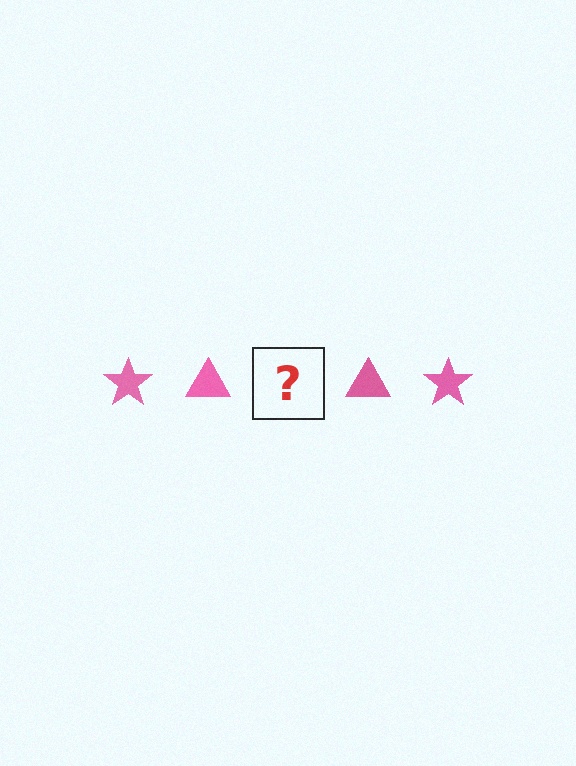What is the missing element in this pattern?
The missing element is a pink star.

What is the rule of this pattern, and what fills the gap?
The rule is that the pattern cycles through star, triangle shapes in pink. The gap should be filled with a pink star.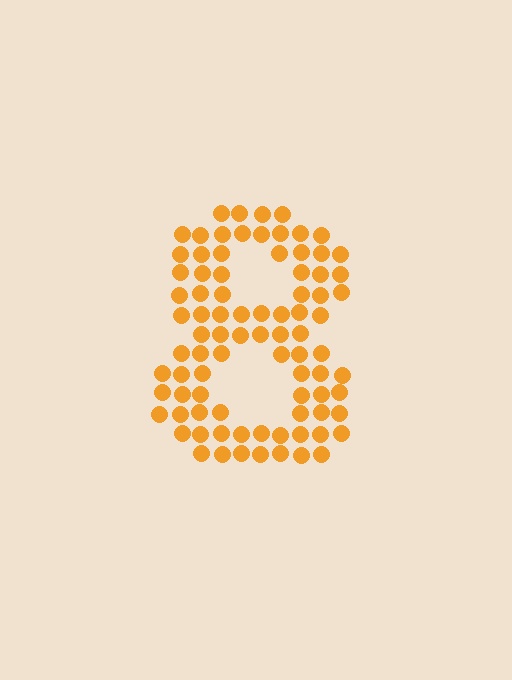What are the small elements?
The small elements are circles.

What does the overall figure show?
The overall figure shows the digit 8.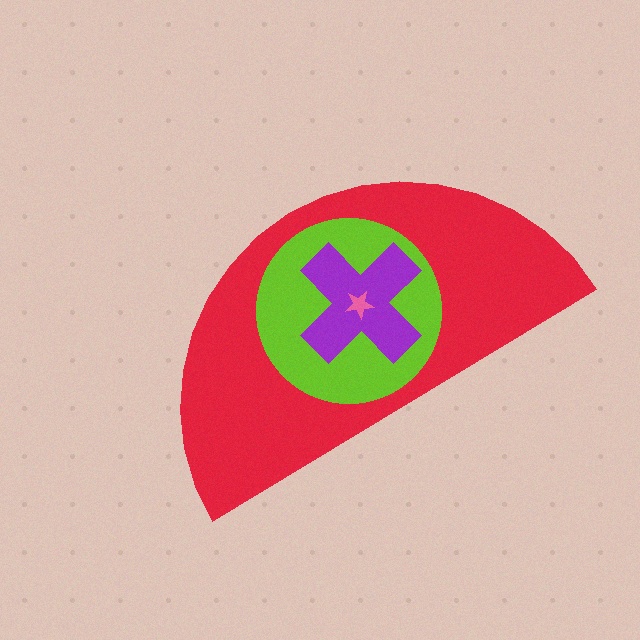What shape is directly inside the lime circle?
The purple cross.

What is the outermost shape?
The red semicircle.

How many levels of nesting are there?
4.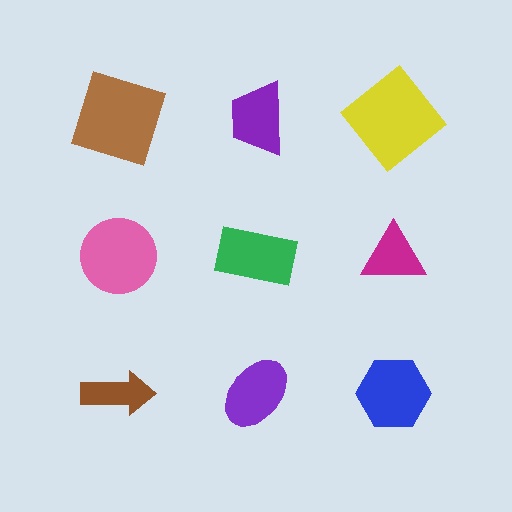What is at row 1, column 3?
A yellow diamond.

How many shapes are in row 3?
3 shapes.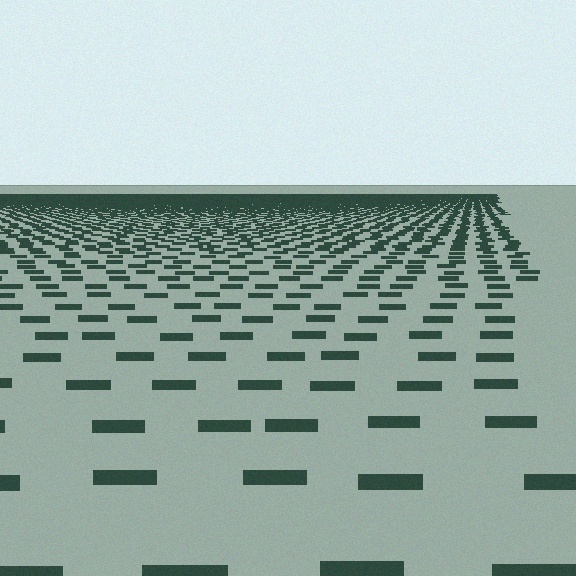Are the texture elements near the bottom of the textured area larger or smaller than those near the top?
Larger. Near the bottom, elements are closer to the viewer and appear at a bigger on-screen size.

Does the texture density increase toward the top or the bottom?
Density increases toward the top.